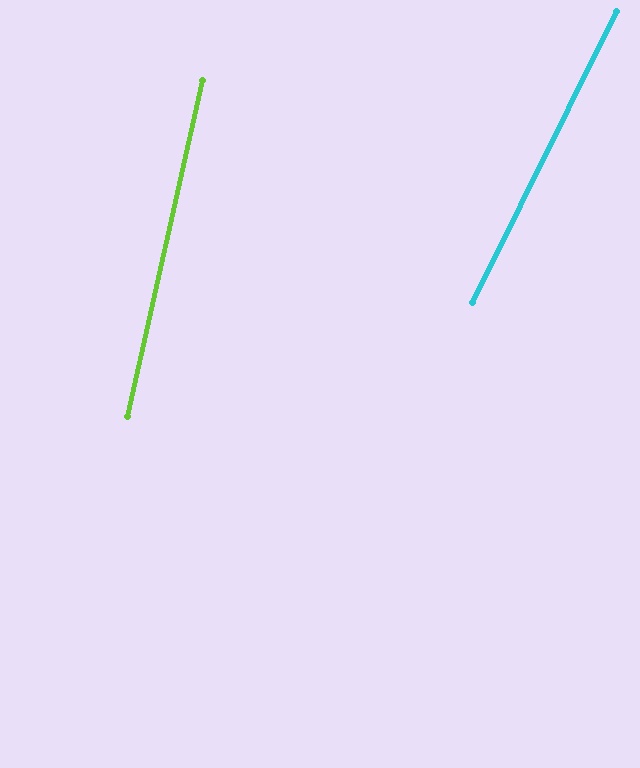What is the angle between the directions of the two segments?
Approximately 14 degrees.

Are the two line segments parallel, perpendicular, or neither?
Neither parallel nor perpendicular — they differ by about 14°.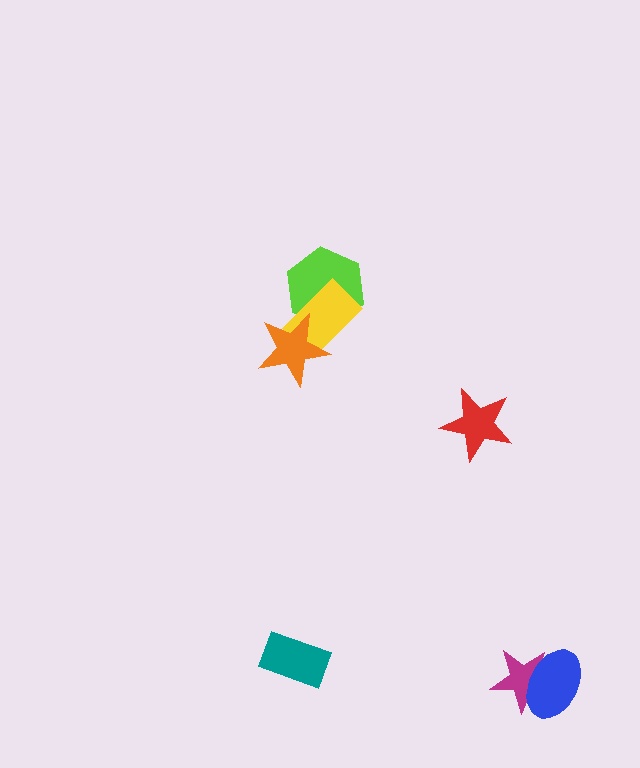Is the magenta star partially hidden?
Yes, it is partially covered by another shape.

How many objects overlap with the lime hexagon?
2 objects overlap with the lime hexagon.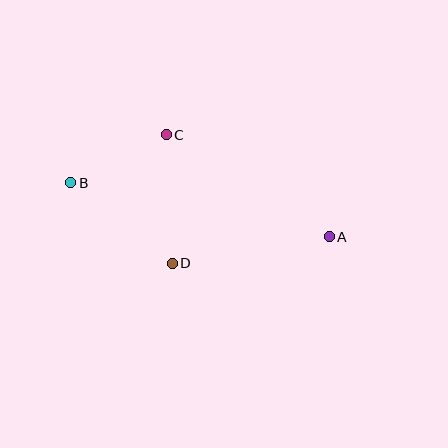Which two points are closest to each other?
Points B and C are closest to each other.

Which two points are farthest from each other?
Points A and B are farthest from each other.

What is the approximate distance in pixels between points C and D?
The distance between C and D is approximately 129 pixels.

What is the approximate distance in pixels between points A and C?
The distance between A and C is approximately 192 pixels.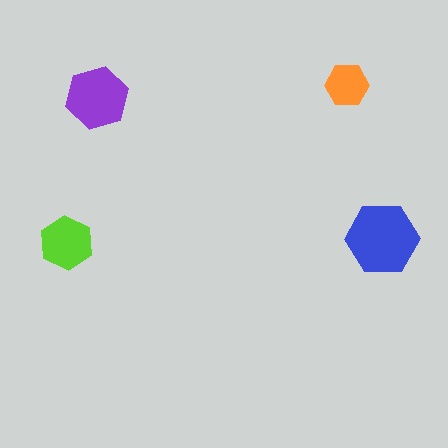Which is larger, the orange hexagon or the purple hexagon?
The purple one.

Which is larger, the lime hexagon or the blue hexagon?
The blue one.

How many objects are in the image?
There are 4 objects in the image.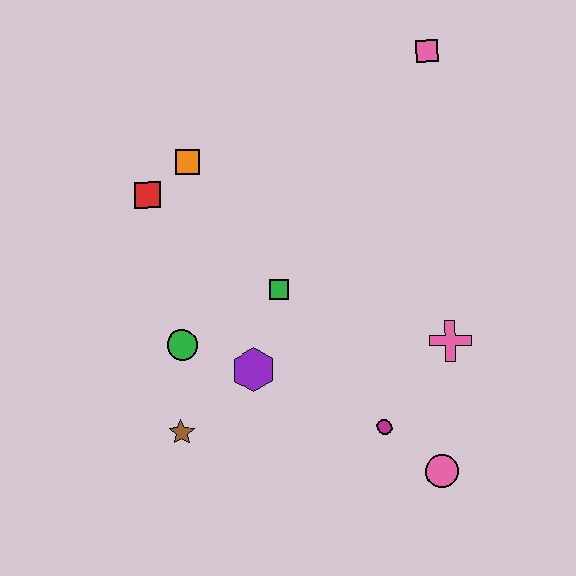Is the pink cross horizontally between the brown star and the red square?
No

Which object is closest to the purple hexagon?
The green circle is closest to the purple hexagon.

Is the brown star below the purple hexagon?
Yes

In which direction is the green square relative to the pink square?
The green square is below the pink square.